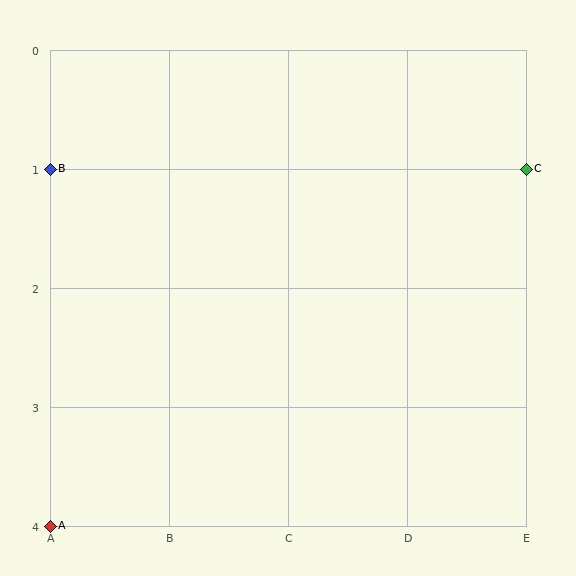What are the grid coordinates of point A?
Point A is at grid coordinates (A, 4).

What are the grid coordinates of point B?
Point B is at grid coordinates (A, 1).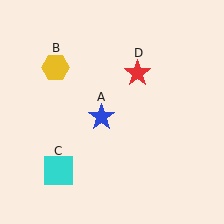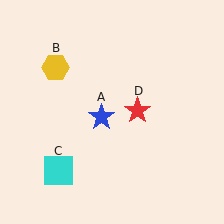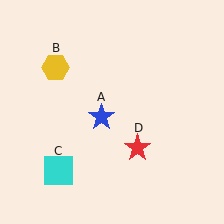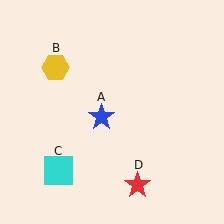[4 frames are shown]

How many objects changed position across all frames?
1 object changed position: red star (object D).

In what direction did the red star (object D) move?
The red star (object D) moved down.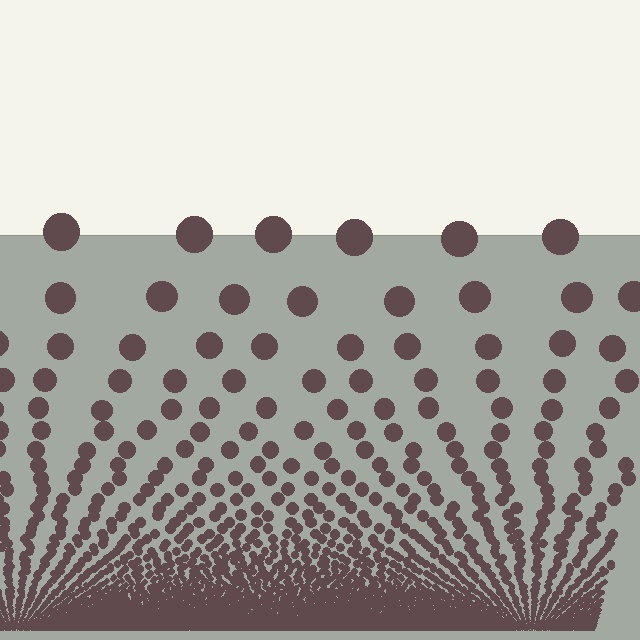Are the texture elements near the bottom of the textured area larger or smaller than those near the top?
Smaller. The gradient is inverted — elements near the bottom are smaller and denser.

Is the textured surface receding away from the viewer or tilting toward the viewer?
The surface appears to tilt toward the viewer. Texture elements get larger and sparser toward the top.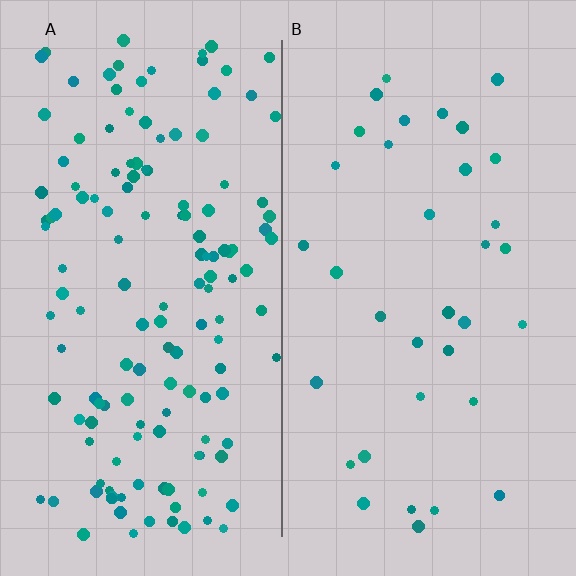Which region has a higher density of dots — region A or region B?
A (the left).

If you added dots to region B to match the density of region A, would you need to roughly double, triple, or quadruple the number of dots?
Approximately quadruple.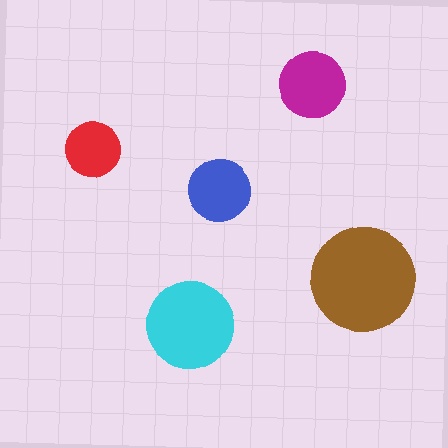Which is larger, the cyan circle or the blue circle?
The cyan one.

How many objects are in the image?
There are 5 objects in the image.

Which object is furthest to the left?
The red circle is leftmost.